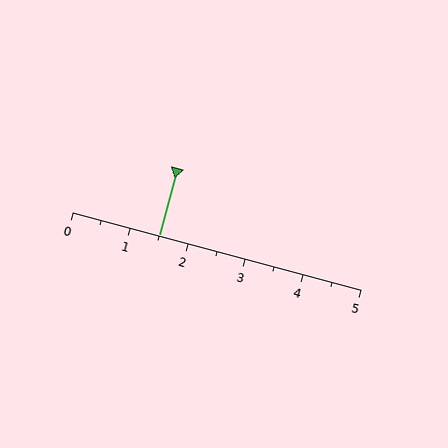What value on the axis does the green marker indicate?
The marker indicates approximately 1.5.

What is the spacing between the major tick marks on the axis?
The major ticks are spaced 1 apart.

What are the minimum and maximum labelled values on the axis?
The axis runs from 0 to 5.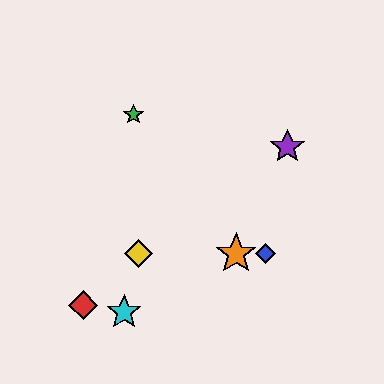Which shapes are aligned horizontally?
The blue diamond, the yellow diamond, the orange star are aligned horizontally.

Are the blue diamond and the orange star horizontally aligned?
Yes, both are at y≈254.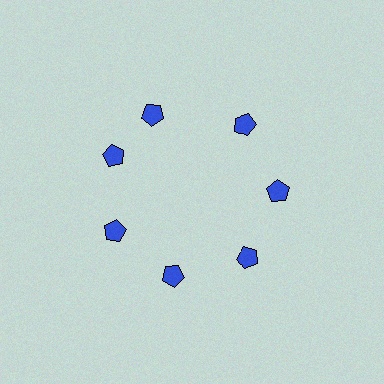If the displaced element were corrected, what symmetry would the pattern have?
It would have 7-fold rotational symmetry — the pattern would map onto itself every 51 degrees.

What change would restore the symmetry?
The symmetry would be restored by rotating it back into even spacing with its neighbors so that all 7 pentagons sit at equal angles and equal distance from the center.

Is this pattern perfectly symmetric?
No. The 7 blue pentagons are arranged in a ring, but one element near the 12 o'clock position is rotated out of alignment along the ring, breaking the 7-fold rotational symmetry.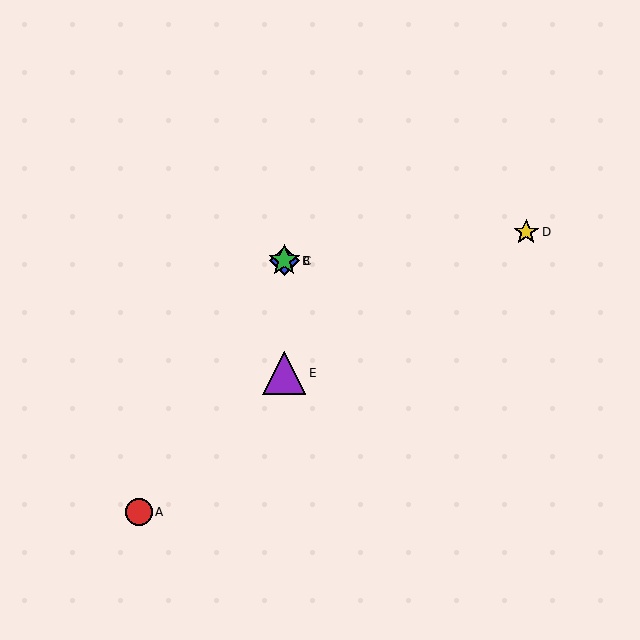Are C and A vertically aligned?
No, C is at x≈284 and A is at x≈139.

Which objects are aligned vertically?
Objects B, C, E are aligned vertically.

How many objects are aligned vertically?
3 objects (B, C, E) are aligned vertically.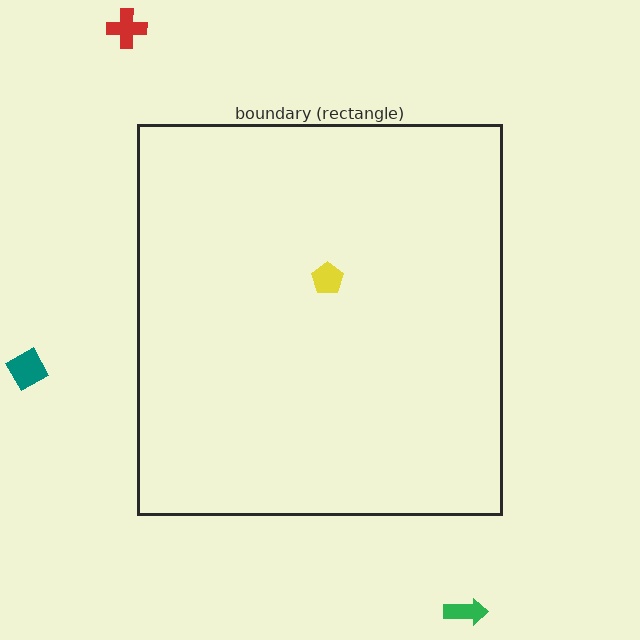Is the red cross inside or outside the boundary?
Outside.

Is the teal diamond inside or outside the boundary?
Outside.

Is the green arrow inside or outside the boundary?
Outside.